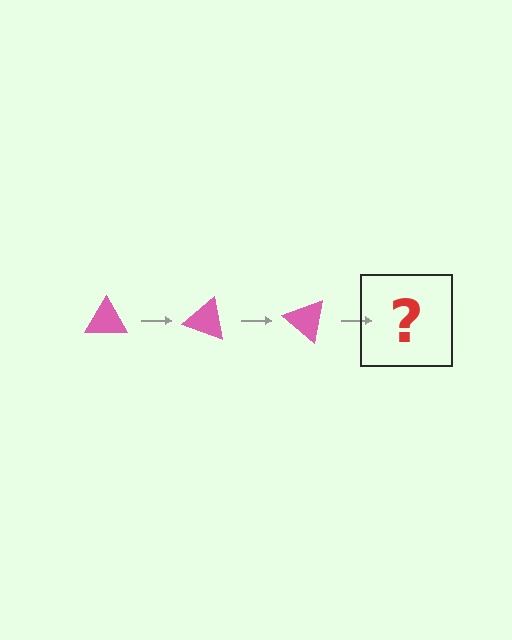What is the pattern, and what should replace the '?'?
The pattern is that the triangle rotates 20 degrees each step. The '?' should be a pink triangle rotated 60 degrees.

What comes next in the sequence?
The next element should be a pink triangle rotated 60 degrees.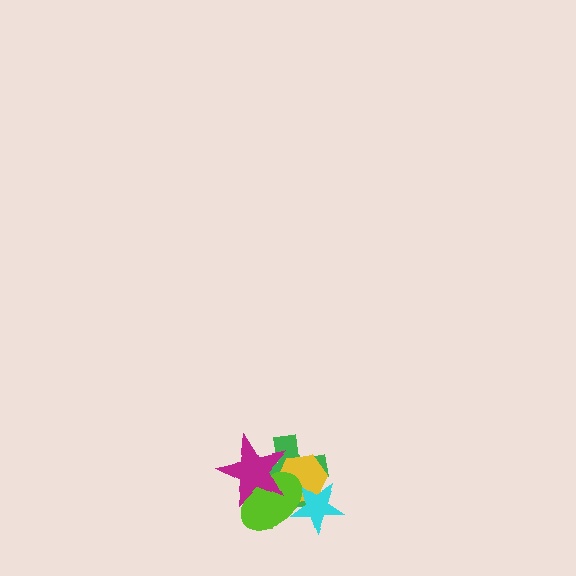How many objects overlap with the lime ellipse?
4 objects overlap with the lime ellipse.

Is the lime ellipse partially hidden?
Yes, it is partially covered by another shape.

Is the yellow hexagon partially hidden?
Yes, it is partially covered by another shape.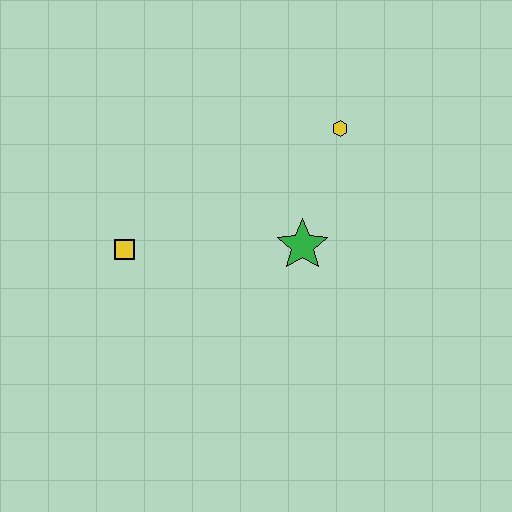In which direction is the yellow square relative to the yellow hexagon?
The yellow square is to the left of the yellow hexagon.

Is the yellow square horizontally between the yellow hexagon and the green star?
No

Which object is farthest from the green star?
The yellow square is farthest from the green star.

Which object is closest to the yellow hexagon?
The green star is closest to the yellow hexagon.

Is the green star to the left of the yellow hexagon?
Yes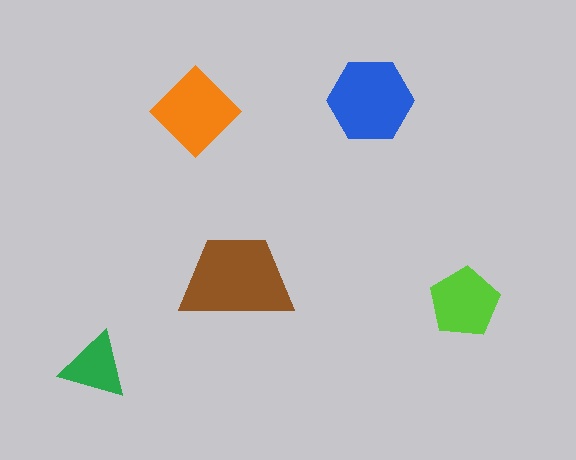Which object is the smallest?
The green triangle.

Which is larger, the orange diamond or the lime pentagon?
The orange diamond.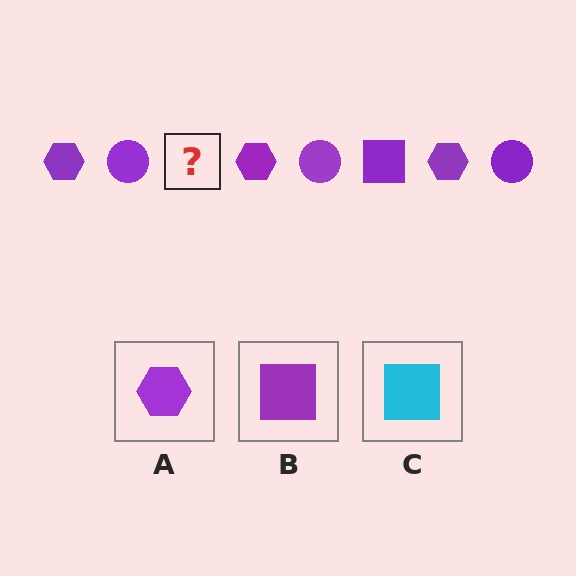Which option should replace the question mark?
Option B.